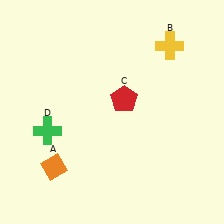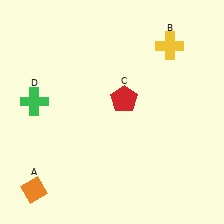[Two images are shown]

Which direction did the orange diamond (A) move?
The orange diamond (A) moved down.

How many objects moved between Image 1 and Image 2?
2 objects moved between the two images.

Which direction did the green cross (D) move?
The green cross (D) moved up.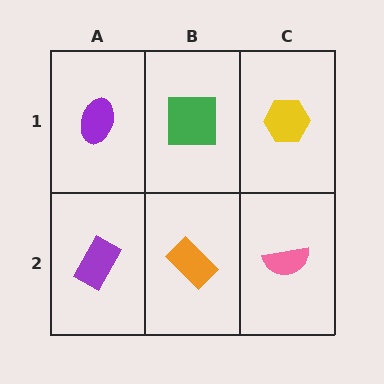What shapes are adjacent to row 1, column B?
An orange rectangle (row 2, column B), a purple ellipse (row 1, column A), a yellow hexagon (row 1, column C).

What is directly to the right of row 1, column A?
A green square.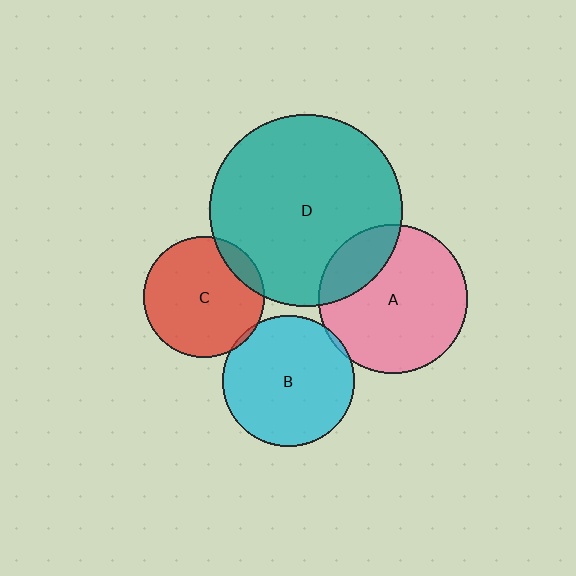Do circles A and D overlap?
Yes.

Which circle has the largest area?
Circle D (teal).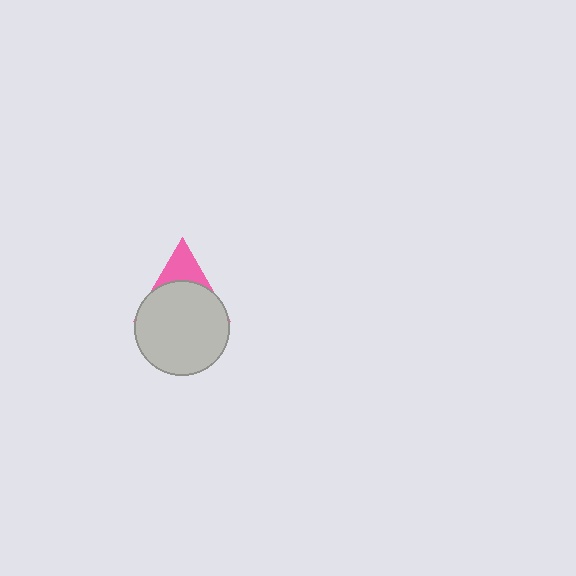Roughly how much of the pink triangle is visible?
A small part of it is visible (roughly 30%).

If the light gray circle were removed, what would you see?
You would see the complete pink triangle.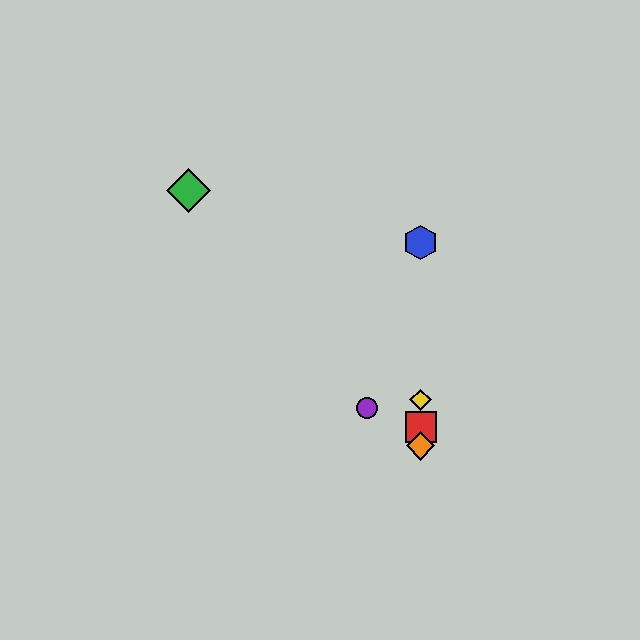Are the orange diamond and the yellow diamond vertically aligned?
Yes, both are at x≈421.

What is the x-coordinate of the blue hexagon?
The blue hexagon is at x≈421.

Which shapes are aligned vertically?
The red square, the blue hexagon, the yellow diamond, the orange diamond are aligned vertically.